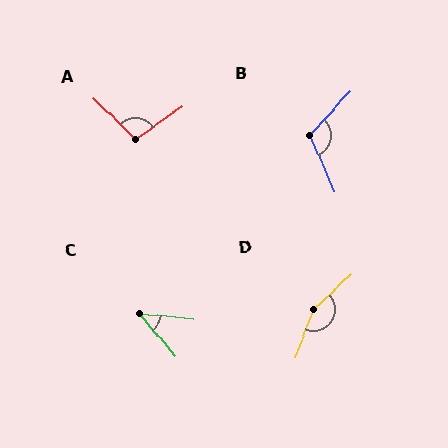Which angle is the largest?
D, at approximately 154 degrees.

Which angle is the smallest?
C, at approximately 44 degrees.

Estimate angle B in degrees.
Approximately 113 degrees.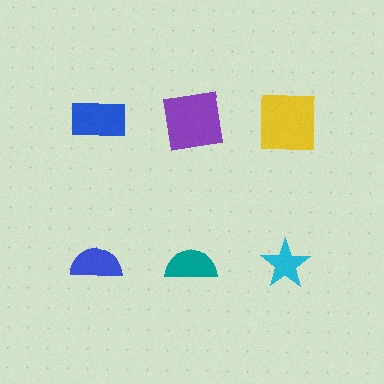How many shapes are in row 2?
3 shapes.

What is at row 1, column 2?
A purple square.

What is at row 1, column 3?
A yellow square.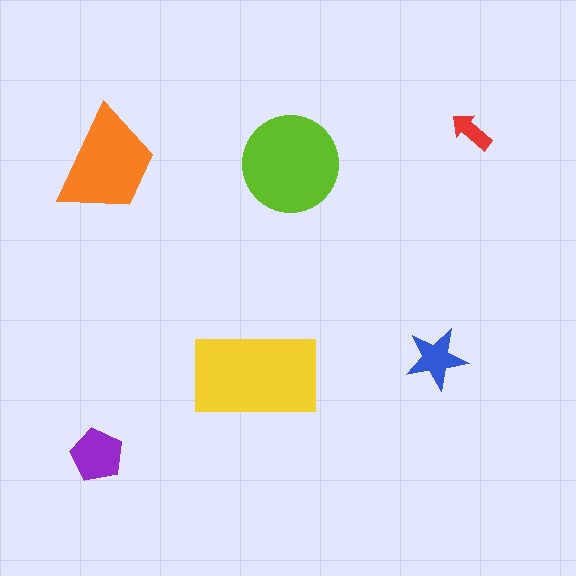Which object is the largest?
The yellow rectangle.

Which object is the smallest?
The red arrow.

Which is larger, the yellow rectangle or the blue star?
The yellow rectangle.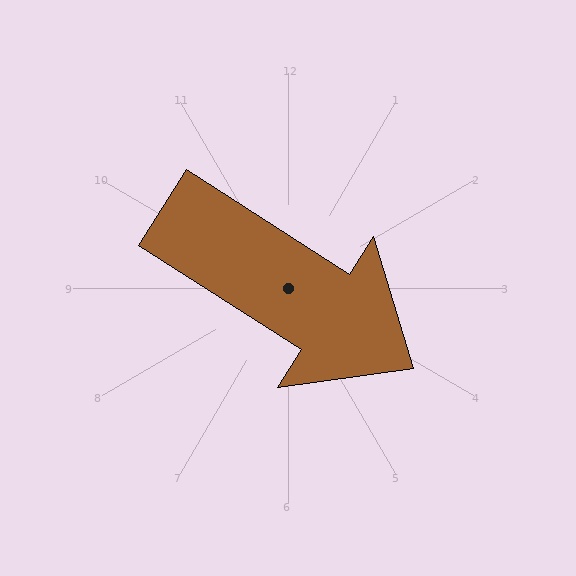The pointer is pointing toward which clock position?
Roughly 4 o'clock.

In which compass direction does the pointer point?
Southeast.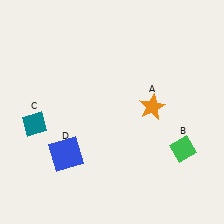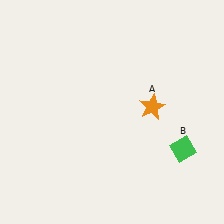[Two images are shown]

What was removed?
The blue square (D), the teal diamond (C) were removed in Image 2.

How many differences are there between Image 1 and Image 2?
There are 2 differences between the two images.